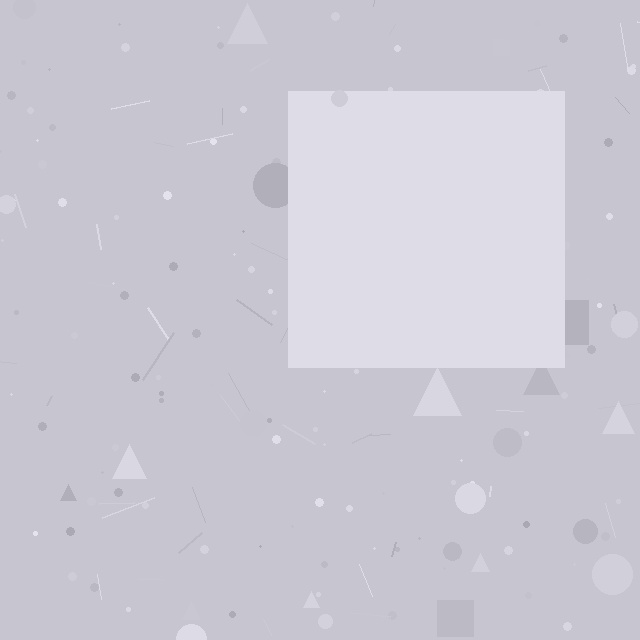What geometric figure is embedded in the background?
A square is embedded in the background.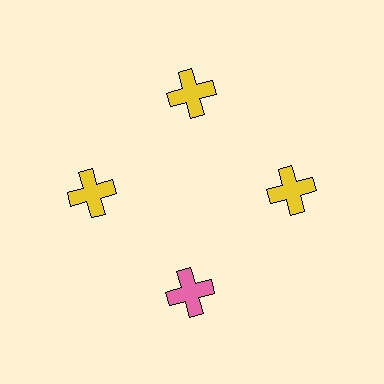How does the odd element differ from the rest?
It has a different color: pink instead of yellow.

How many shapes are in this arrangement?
There are 4 shapes arranged in a ring pattern.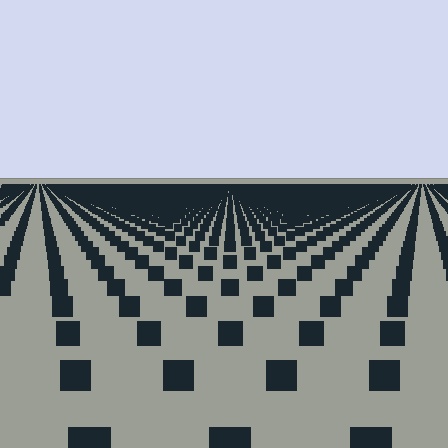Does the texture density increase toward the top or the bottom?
Density increases toward the top.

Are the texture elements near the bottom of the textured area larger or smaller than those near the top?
Larger. Near the bottom, elements are closer to the viewer and appear at a bigger on-screen size.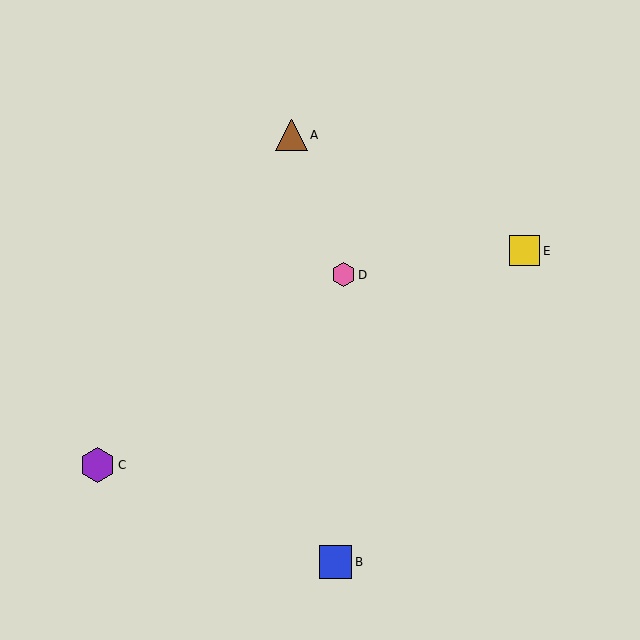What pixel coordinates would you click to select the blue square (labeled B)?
Click at (336, 562) to select the blue square B.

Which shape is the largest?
The purple hexagon (labeled C) is the largest.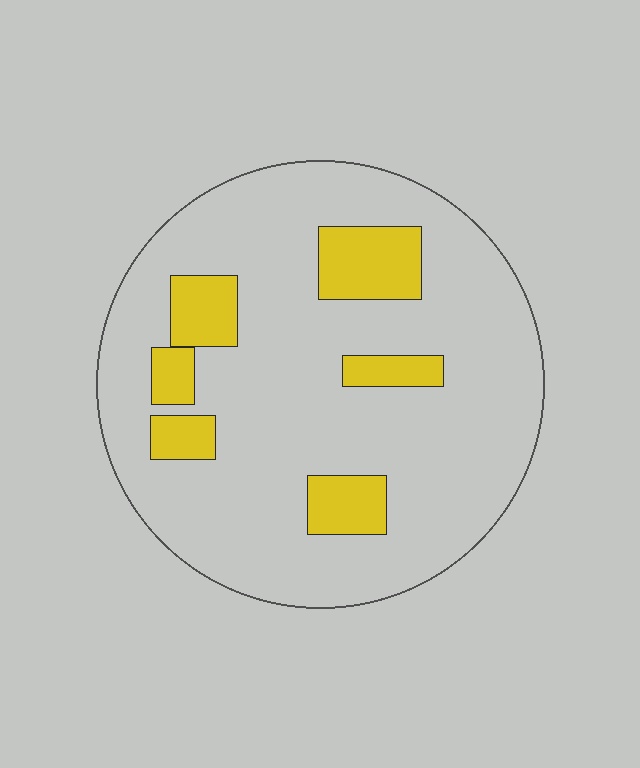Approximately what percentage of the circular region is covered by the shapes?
Approximately 15%.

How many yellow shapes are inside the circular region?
6.